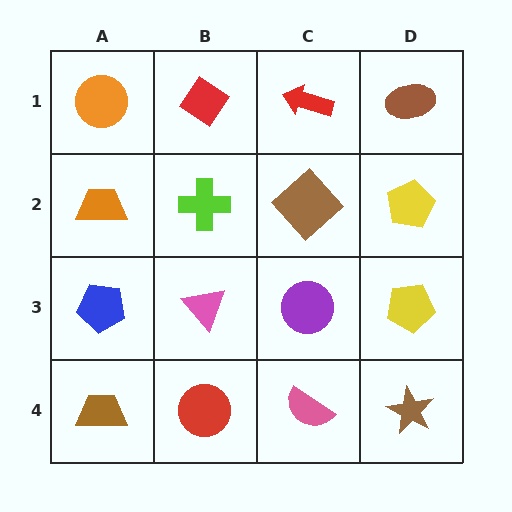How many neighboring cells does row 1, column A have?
2.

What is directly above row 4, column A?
A blue pentagon.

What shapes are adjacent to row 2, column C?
A red arrow (row 1, column C), a purple circle (row 3, column C), a lime cross (row 2, column B), a yellow pentagon (row 2, column D).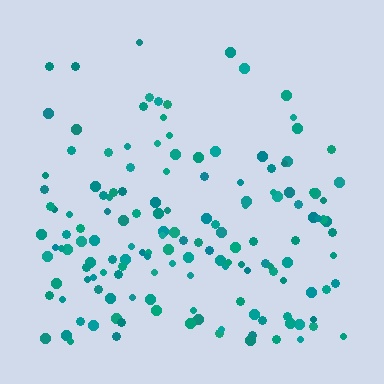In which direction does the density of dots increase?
From top to bottom, with the bottom side densest.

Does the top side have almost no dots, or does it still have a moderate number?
Still a moderate number, just noticeably fewer than the bottom.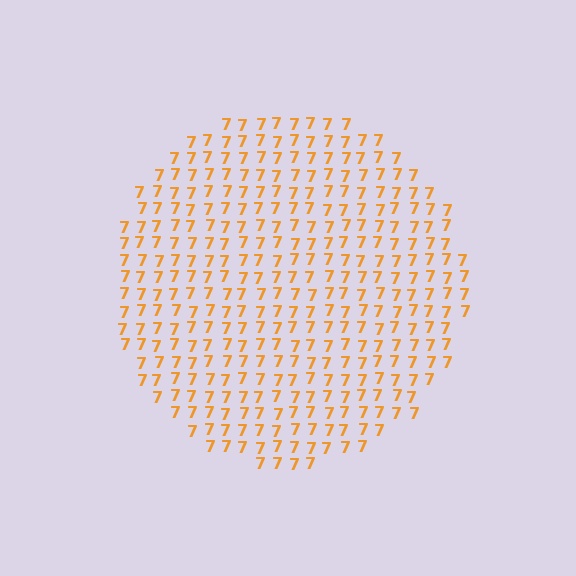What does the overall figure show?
The overall figure shows a circle.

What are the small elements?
The small elements are digit 7's.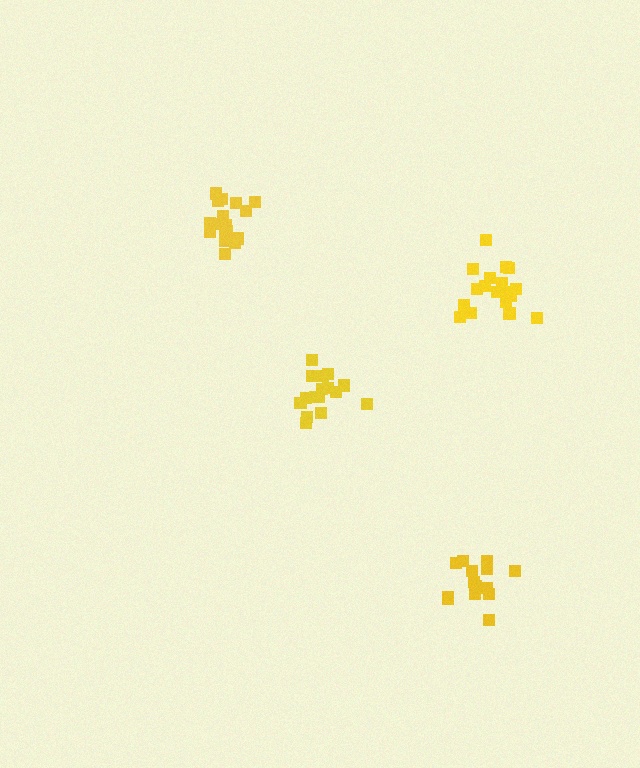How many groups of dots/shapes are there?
There are 4 groups.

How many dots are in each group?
Group 1: 19 dots, Group 2: 19 dots, Group 3: 16 dots, Group 4: 14 dots (68 total).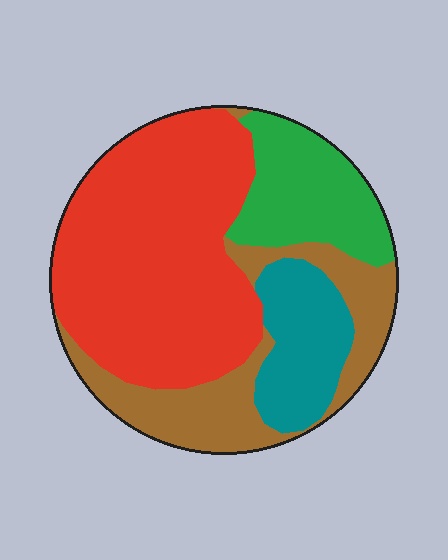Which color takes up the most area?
Red, at roughly 50%.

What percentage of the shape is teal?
Teal covers about 15% of the shape.